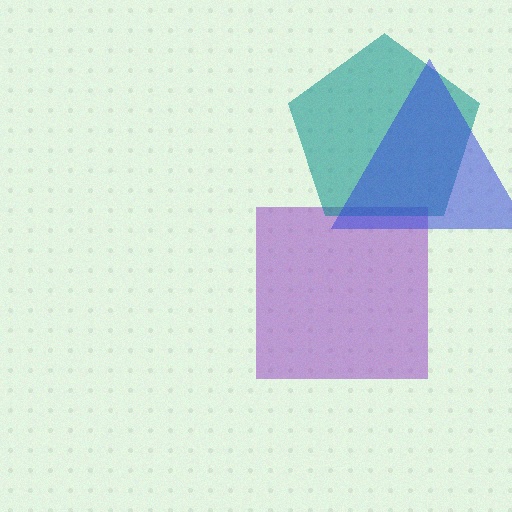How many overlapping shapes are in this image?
There are 3 overlapping shapes in the image.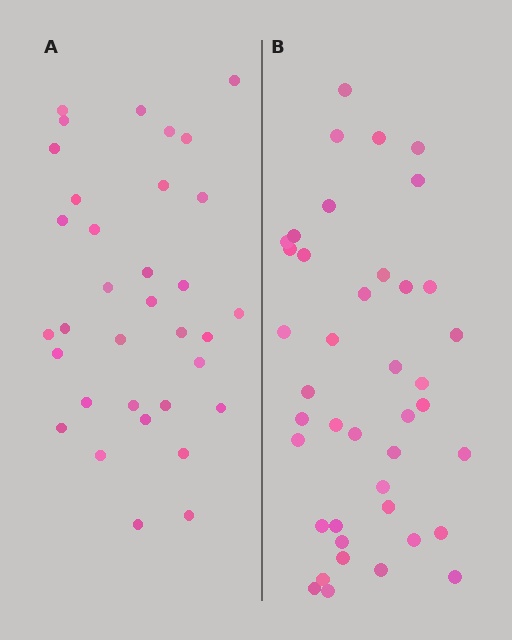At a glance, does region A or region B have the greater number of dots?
Region B (the right region) has more dots.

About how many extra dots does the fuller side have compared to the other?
Region B has roughly 8 or so more dots than region A.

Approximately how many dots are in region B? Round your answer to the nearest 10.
About 40 dots. (The exact count is 41, which rounds to 40.)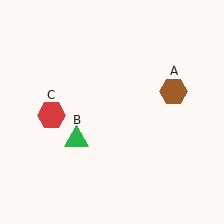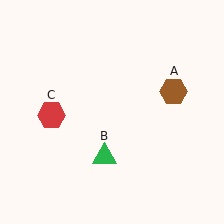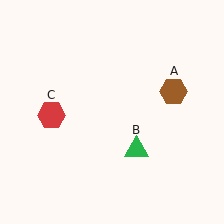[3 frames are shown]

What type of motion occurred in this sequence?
The green triangle (object B) rotated counterclockwise around the center of the scene.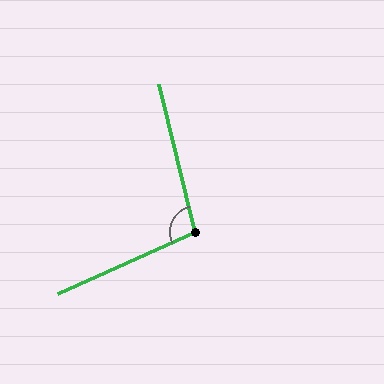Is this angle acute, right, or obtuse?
It is obtuse.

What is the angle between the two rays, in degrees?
Approximately 100 degrees.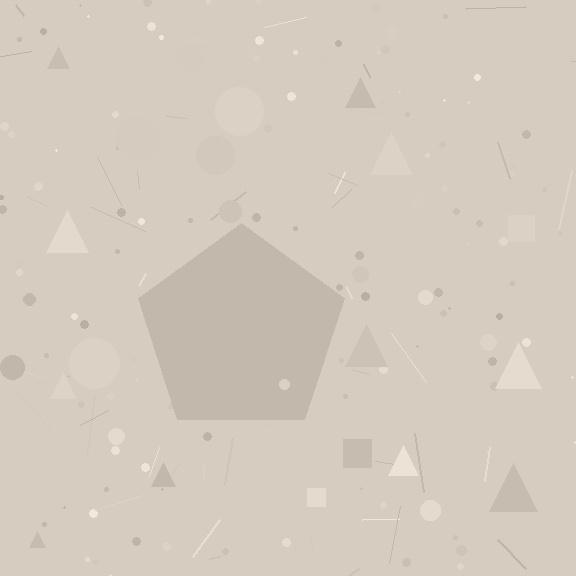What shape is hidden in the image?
A pentagon is hidden in the image.